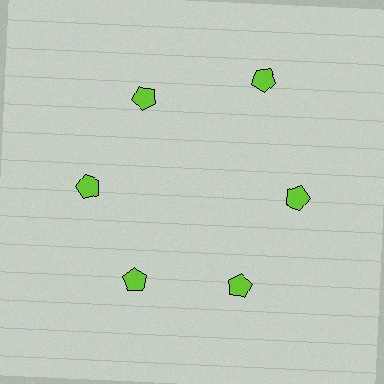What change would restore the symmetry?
The symmetry would be restored by moving it inward, back onto the ring so that all 6 pentagons sit at equal angles and equal distance from the center.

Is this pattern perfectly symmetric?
No. The 6 lime pentagons are arranged in a ring, but one element near the 1 o'clock position is pushed outward from the center, breaking the 6-fold rotational symmetry.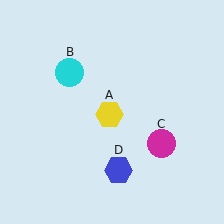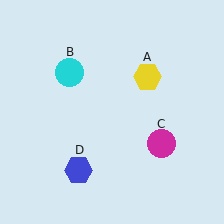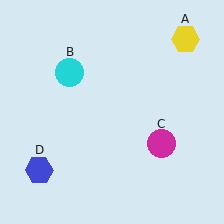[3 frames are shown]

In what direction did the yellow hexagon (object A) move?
The yellow hexagon (object A) moved up and to the right.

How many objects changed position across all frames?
2 objects changed position: yellow hexagon (object A), blue hexagon (object D).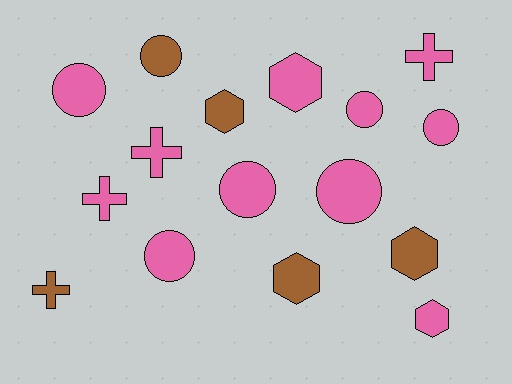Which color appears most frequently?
Pink, with 11 objects.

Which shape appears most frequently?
Circle, with 7 objects.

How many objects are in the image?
There are 16 objects.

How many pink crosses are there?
There are 3 pink crosses.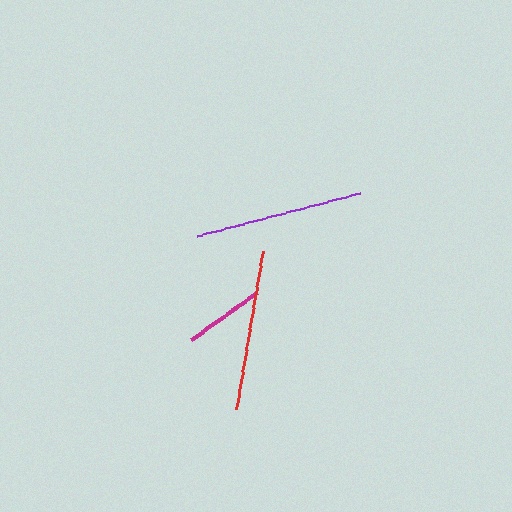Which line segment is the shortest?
The magenta line is the shortest at approximately 81 pixels.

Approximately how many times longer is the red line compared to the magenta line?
The red line is approximately 2.0 times the length of the magenta line.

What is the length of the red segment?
The red segment is approximately 160 pixels long.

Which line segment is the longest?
The purple line is the longest at approximately 169 pixels.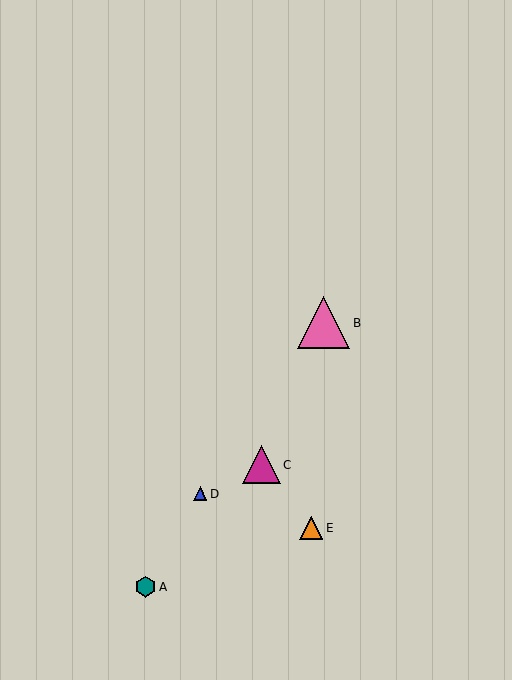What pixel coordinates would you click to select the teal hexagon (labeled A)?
Click at (146, 587) to select the teal hexagon A.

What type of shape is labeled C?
Shape C is a magenta triangle.